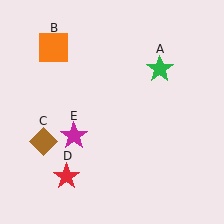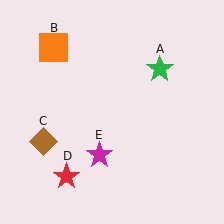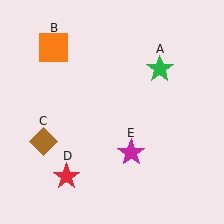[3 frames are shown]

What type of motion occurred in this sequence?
The magenta star (object E) rotated counterclockwise around the center of the scene.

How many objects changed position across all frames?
1 object changed position: magenta star (object E).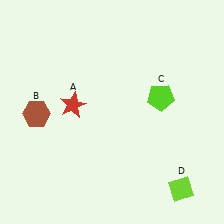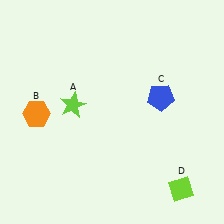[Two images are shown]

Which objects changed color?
A changed from red to lime. B changed from brown to orange. C changed from lime to blue.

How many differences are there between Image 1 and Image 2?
There are 3 differences between the two images.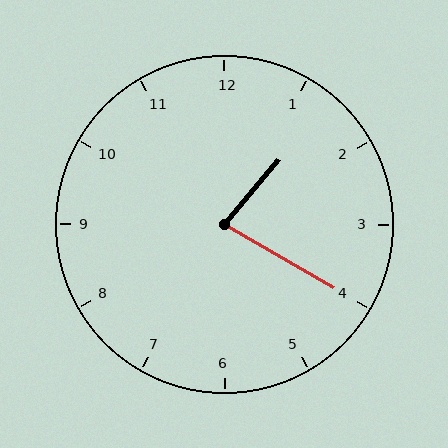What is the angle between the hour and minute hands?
Approximately 80 degrees.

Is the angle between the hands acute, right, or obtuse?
It is acute.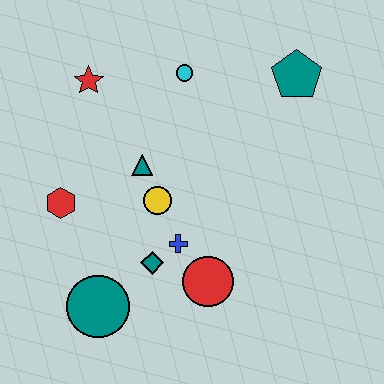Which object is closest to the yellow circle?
The teal triangle is closest to the yellow circle.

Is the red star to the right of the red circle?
No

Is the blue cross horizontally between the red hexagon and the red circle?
Yes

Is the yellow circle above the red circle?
Yes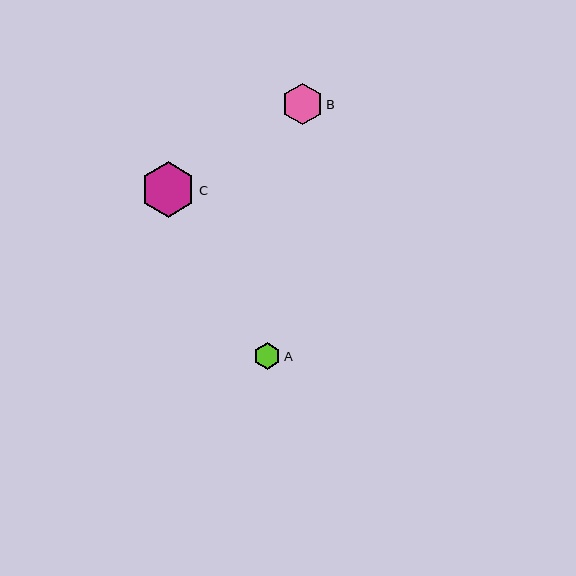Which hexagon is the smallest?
Hexagon A is the smallest with a size of approximately 27 pixels.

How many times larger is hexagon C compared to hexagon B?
Hexagon C is approximately 1.3 times the size of hexagon B.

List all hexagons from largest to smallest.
From largest to smallest: C, B, A.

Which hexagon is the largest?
Hexagon C is the largest with a size of approximately 55 pixels.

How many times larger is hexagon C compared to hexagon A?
Hexagon C is approximately 2.1 times the size of hexagon A.